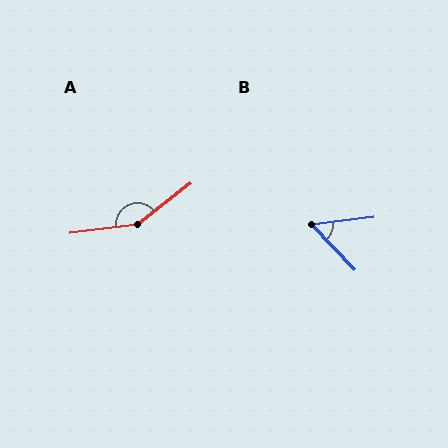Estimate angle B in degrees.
Approximately 53 degrees.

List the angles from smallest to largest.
B (53°), A (149°).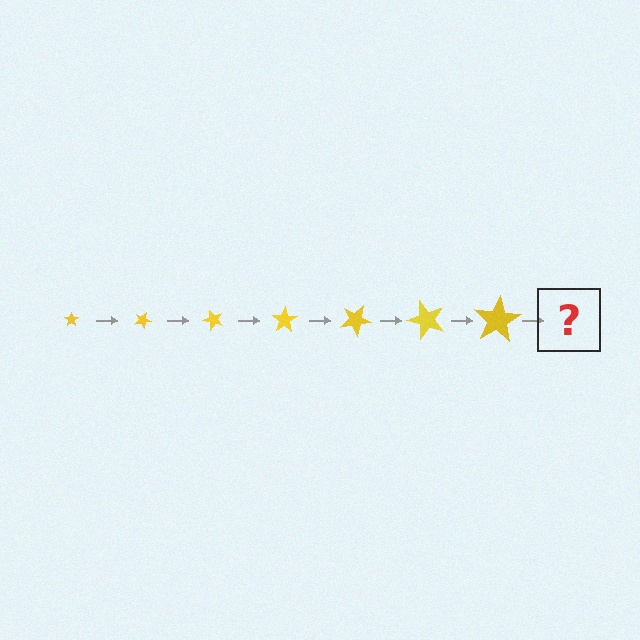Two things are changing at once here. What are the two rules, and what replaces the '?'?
The two rules are that the star grows larger each step and it rotates 25 degrees each step. The '?' should be a star, larger than the previous one and rotated 175 degrees from the start.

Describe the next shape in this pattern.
It should be a star, larger than the previous one and rotated 175 degrees from the start.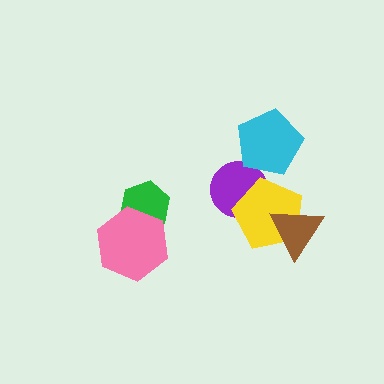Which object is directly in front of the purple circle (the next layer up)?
The cyan pentagon is directly in front of the purple circle.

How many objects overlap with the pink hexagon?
1 object overlaps with the pink hexagon.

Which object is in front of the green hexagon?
The pink hexagon is in front of the green hexagon.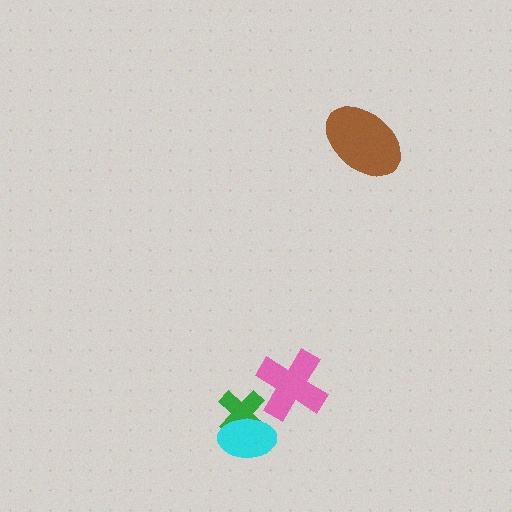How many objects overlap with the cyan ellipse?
1 object overlaps with the cyan ellipse.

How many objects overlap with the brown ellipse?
0 objects overlap with the brown ellipse.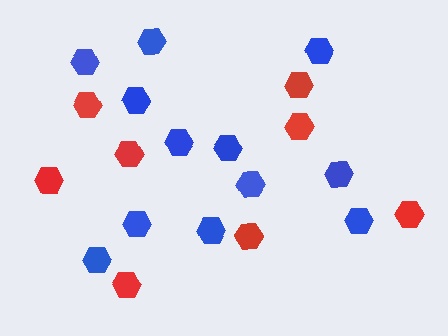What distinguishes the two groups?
There are 2 groups: one group of red hexagons (8) and one group of blue hexagons (12).